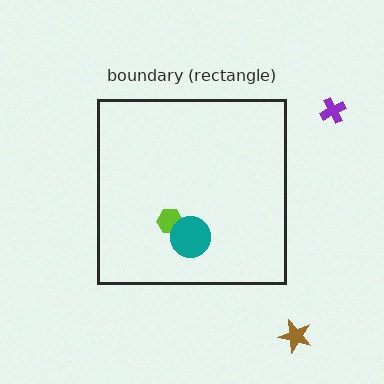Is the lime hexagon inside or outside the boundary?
Inside.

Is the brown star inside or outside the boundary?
Outside.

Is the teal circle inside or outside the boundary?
Inside.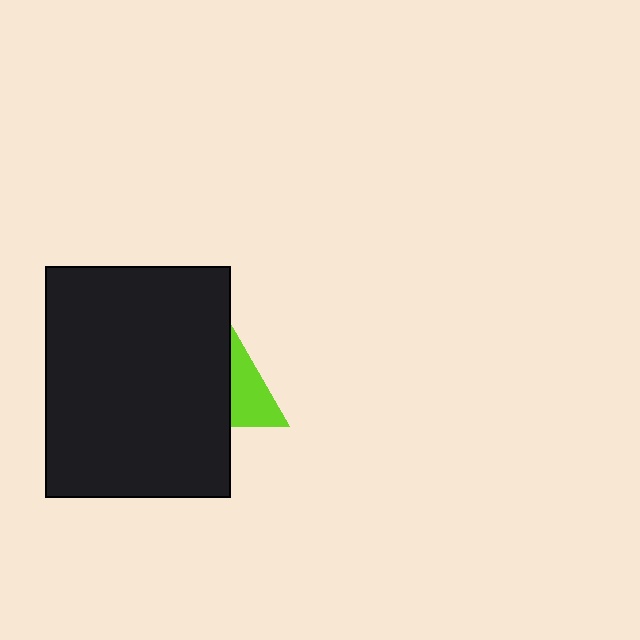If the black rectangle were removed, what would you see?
You would see the complete lime triangle.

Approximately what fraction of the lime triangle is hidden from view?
Roughly 60% of the lime triangle is hidden behind the black rectangle.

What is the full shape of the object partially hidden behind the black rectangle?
The partially hidden object is a lime triangle.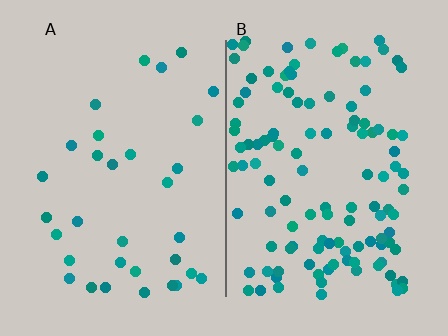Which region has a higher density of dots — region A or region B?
B (the right).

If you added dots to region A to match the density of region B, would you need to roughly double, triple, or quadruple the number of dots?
Approximately quadruple.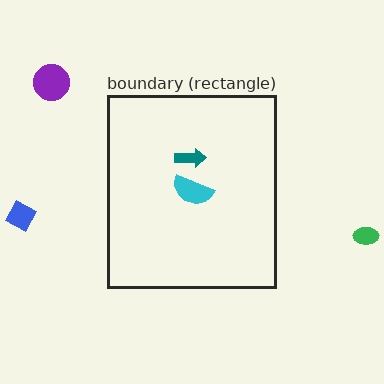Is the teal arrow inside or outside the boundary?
Inside.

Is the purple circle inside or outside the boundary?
Outside.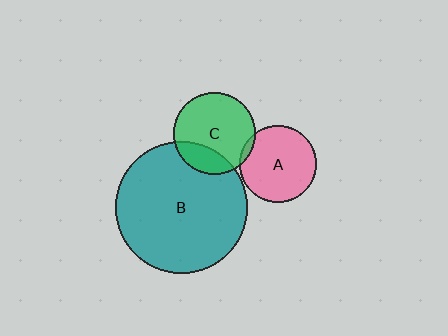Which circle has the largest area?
Circle B (teal).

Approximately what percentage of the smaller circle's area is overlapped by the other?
Approximately 5%.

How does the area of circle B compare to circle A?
Approximately 2.9 times.